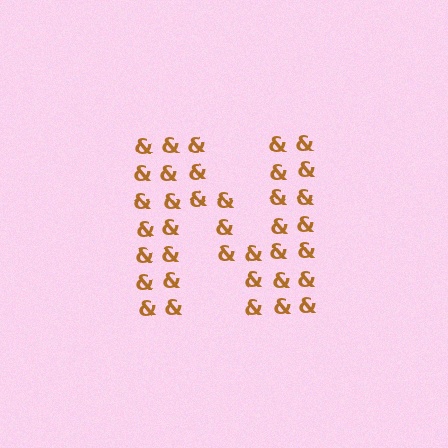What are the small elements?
The small elements are ampersands.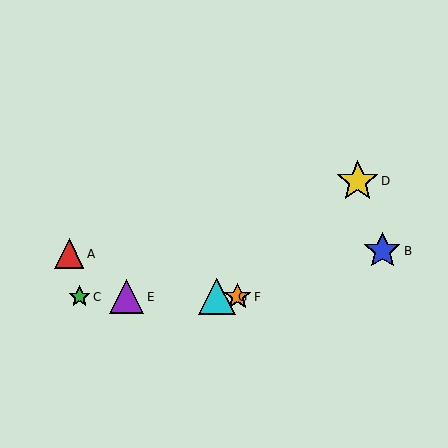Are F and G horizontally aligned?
Yes, both are at y≈297.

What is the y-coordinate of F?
Object F is at y≈297.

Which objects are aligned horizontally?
Objects C, E, F, G are aligned horizontally.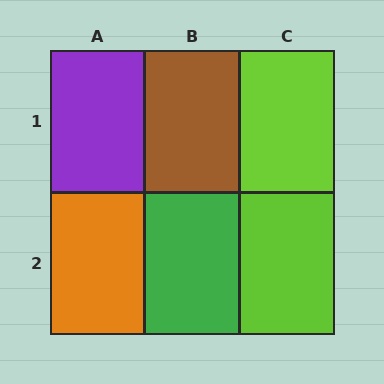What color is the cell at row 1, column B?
Brown.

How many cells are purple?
1 cell is purple.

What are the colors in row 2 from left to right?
Orange, green, lime.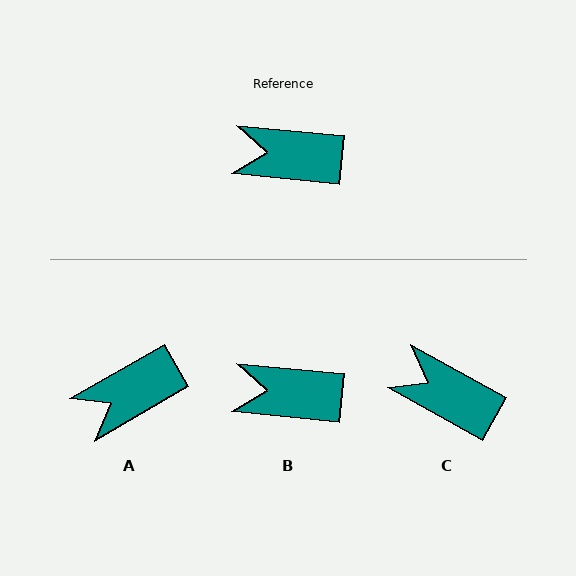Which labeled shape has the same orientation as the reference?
B.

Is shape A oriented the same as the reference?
No, it is off by about 35 degrees.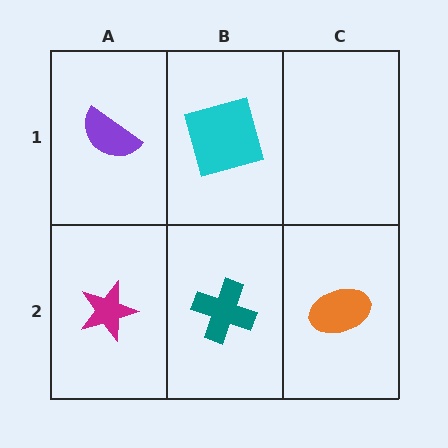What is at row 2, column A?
A magenta star.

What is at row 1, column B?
A cyan square.